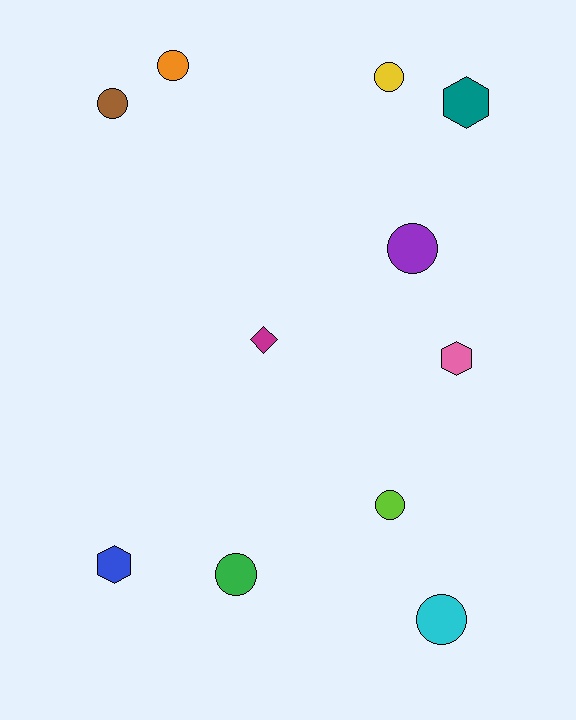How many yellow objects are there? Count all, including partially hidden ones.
There is 1 yellow object.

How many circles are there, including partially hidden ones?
There are 7 circles.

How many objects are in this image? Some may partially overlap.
There are 11 objects.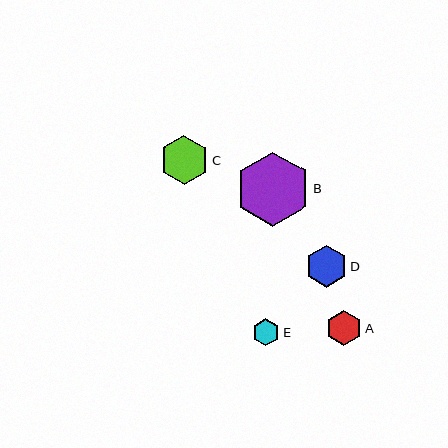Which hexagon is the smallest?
Hexagon E is the smallest with a size of approximately 27 pixels.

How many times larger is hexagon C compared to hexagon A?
Hexagon C is approximately 1.4 times the size of hexagon A.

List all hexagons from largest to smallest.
From largest to smallest: B, C, D, A, E.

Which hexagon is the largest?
Hexagon B is the largest with a size of approximately 75 pixels.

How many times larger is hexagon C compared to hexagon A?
Hexagon C is approximately 1.4 times the size of hexagon A.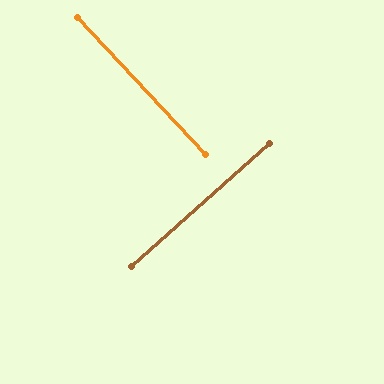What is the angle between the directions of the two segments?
Approximately 88 degrees.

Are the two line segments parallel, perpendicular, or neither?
Perpendicular — they meet at approximately 88°.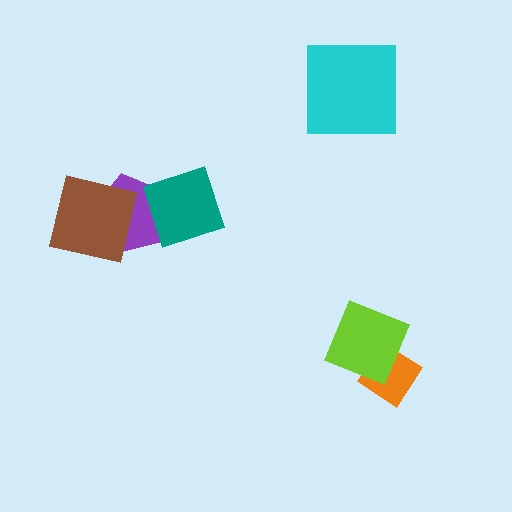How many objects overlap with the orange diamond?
1 object overlaps with the orange diamond.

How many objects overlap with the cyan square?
0 objects overlap with the cyan square.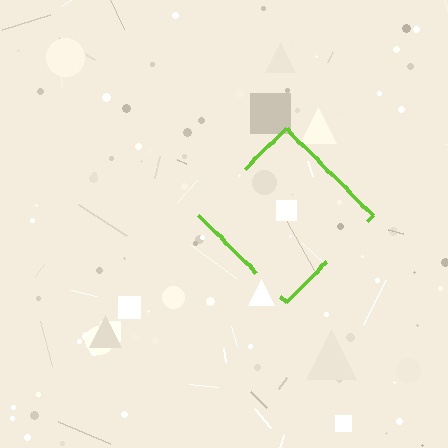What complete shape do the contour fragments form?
The contour fragments form a diamond.